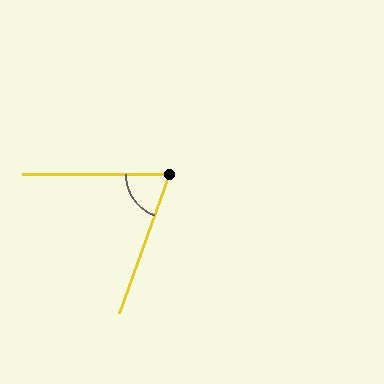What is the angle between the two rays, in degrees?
Approximately 70 degrees.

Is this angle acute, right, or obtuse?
It is acute.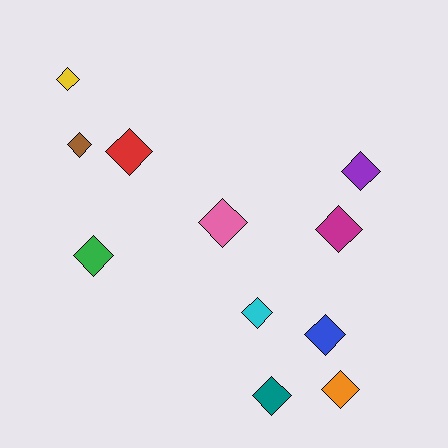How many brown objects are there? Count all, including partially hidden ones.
There is 1 brown object.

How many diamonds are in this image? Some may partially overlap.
There are 11 diamonds.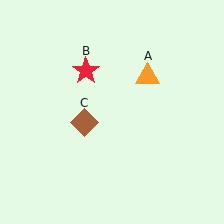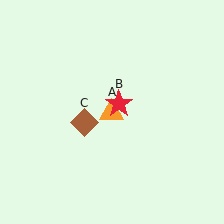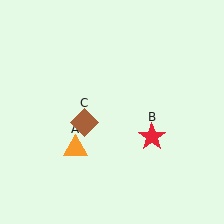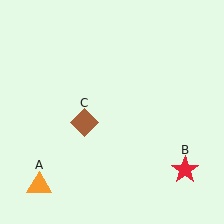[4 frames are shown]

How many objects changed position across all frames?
2 objects changed position: orange triangle (object A), red star (object B).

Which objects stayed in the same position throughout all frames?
Brown diamond (object C) remained stationary.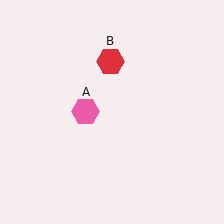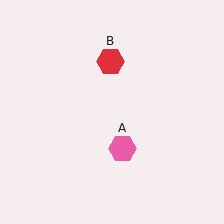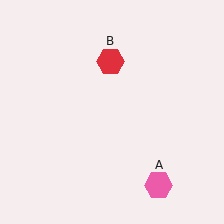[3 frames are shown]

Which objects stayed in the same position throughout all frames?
Red hexagon (object B) remained stationary.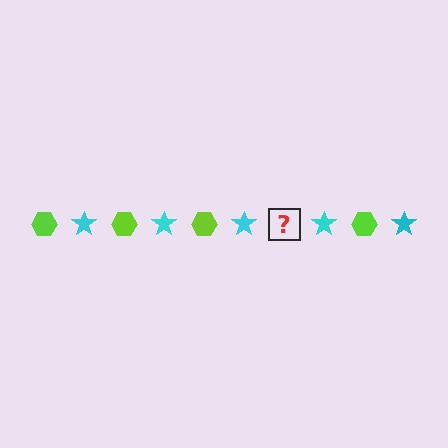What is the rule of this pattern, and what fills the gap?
The rule is that the pattern alternates between lime hexagon and cyan star. The gap should be filled with a lime hexagon.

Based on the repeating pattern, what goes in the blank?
The blank should be a lime hexagon.